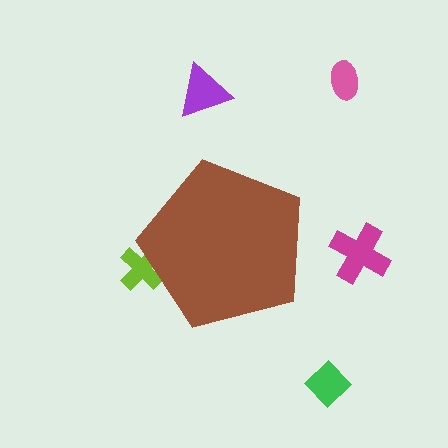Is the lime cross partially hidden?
Yes, the lime cross is partially hidden behind the brown pentagon.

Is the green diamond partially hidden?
No, the green diamond is fully visible.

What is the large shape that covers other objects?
A brown pentagon.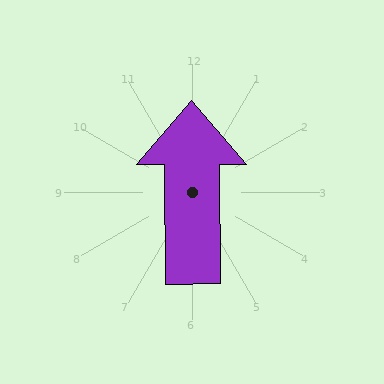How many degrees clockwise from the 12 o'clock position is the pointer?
Approximately 360 degrees.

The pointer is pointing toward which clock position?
Roughly 12 o'clock.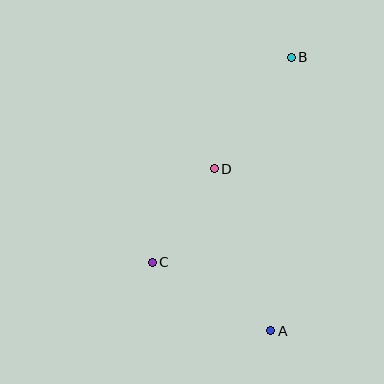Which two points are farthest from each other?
Points A and B are farthest from each other.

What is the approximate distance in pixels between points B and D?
The distance between B and D is approximately 136 pixels.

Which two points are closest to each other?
Points C and D are closest to each other.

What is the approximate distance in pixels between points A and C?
The distance between A and C is approximately 137 pixels.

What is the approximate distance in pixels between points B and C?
The distance between B and C is approximately 248 pixels.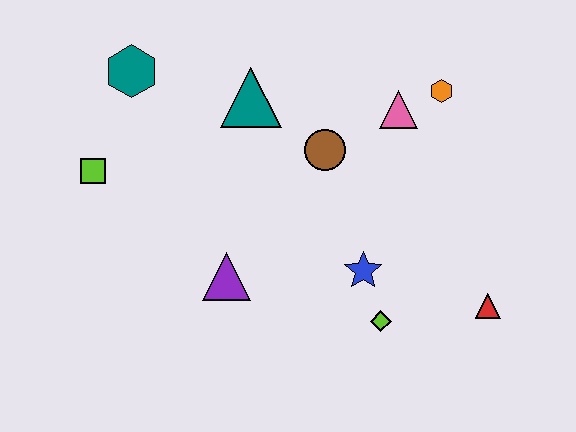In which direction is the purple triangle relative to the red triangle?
The purple triangle is to the left of the red triangle.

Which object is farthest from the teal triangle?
The red triangle is farthest from the teal triangle.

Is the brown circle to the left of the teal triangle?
No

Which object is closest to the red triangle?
The lime diamond is closest to the red triangle.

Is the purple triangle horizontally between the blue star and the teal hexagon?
Yes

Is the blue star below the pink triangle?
Yes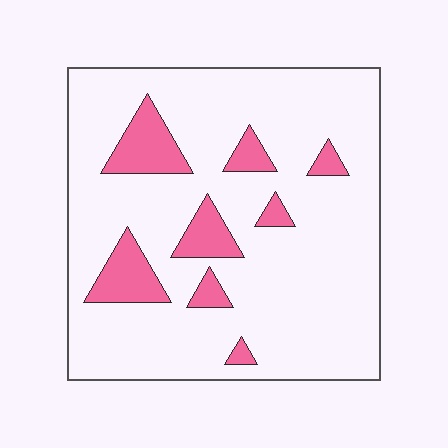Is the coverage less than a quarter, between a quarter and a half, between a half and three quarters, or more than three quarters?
Less than a quarter.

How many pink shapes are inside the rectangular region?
8.